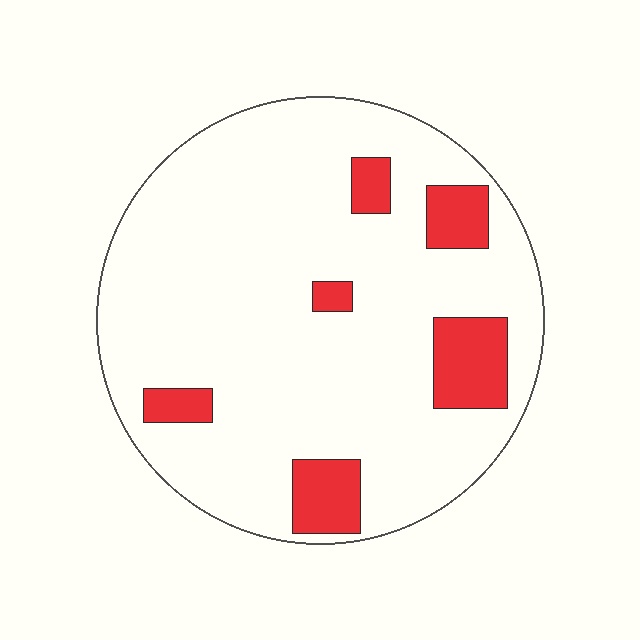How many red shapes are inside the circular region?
6.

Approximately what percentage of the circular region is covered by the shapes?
Approximately 15%.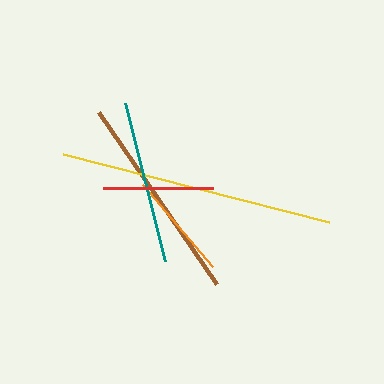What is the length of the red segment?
The red segment is approximately 110 pixels long.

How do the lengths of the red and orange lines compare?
The red and orange lines are approximately the same length.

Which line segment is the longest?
The yellow line is the longest at approximately 274 pixels.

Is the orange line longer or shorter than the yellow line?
The yellow line is longer than the orange line.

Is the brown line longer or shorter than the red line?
The brown line is longer than the red line.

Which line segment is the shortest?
The orange line is the shortest at approximately 107 pixels.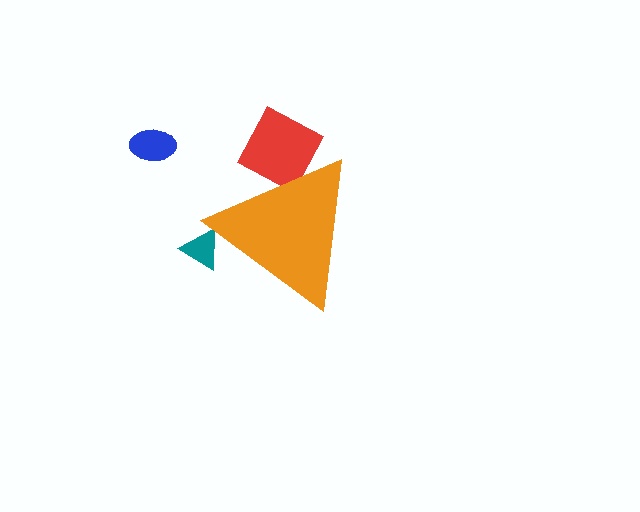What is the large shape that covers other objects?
An orange triangle.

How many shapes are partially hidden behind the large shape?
2 shapes are partially hidden.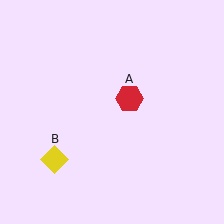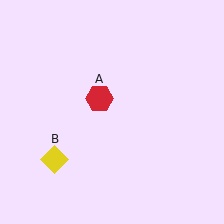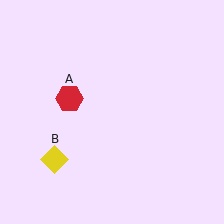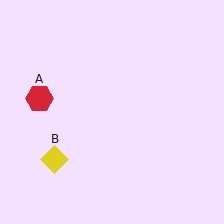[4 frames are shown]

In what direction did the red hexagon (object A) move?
The red hexagon (object A) moved left.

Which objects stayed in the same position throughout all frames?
Yellow diamond (object B) remained stationary.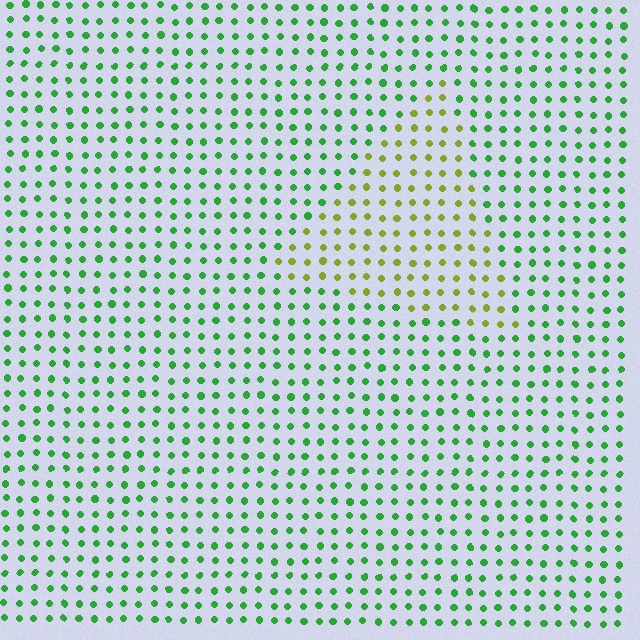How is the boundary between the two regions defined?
The boundary is defined purely by a slight shift in hue (about 47 degrees). Spacing, size, and orientation are identical on both sides.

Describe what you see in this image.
The image is filled with small green elements in a uniform arrangement. A triangle-shaped region is visible where the elements are tinted to a slightly different hue, forming a subtle color boundary.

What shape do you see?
I see a triangle.